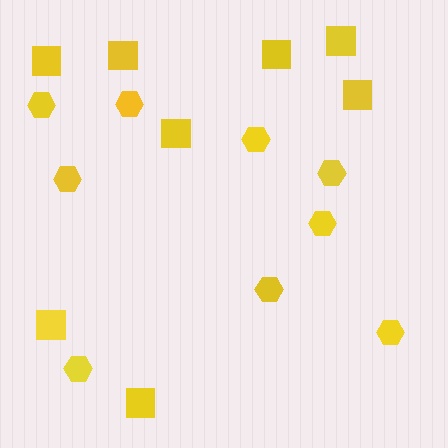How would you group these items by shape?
There are 2 groups: one group of hexagons (9) and one group of squares (8).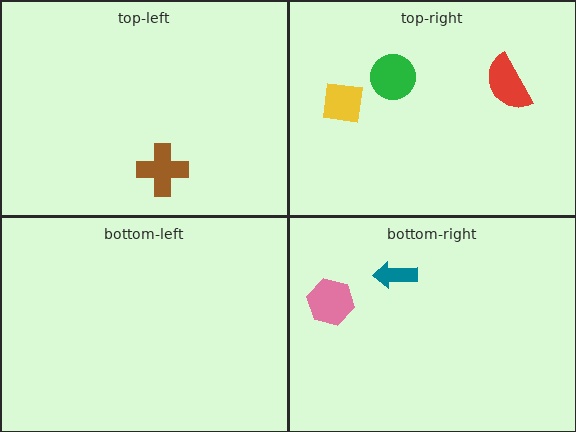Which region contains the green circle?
The top-right region.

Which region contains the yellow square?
The top-right region.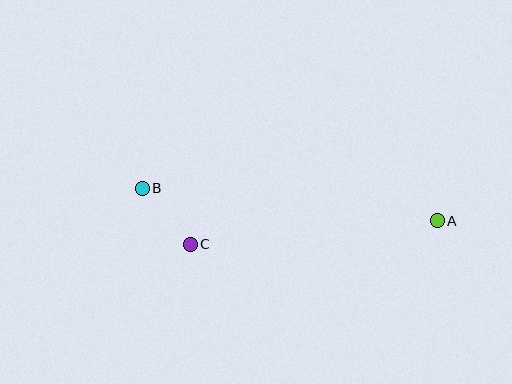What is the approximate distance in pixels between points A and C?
The distance between A and C is approximately 248 pixels.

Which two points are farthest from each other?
Points A and B are farthest from each other.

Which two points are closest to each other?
Points B and C are closest to each other.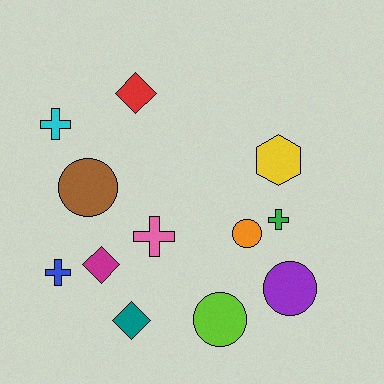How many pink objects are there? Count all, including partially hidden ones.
There is 1 pink object.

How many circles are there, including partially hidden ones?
There are 4 circles.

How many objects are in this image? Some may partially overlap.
There are 12 objects.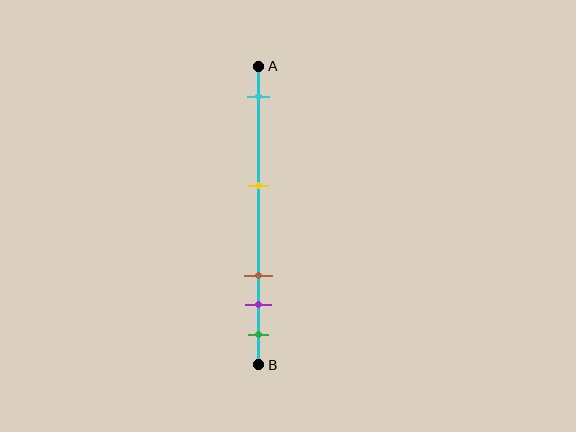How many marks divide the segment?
There are 5 marks dividing the segment.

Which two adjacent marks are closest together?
The purple and green marks are the closest adjacent pair.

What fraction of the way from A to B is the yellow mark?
The yellow mark is approximately 40% (0.4) of the way from A to B.